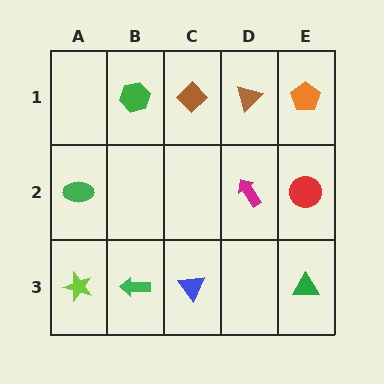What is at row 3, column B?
A green arrow.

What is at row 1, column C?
A brown diamond.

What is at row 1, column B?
A green hexagon.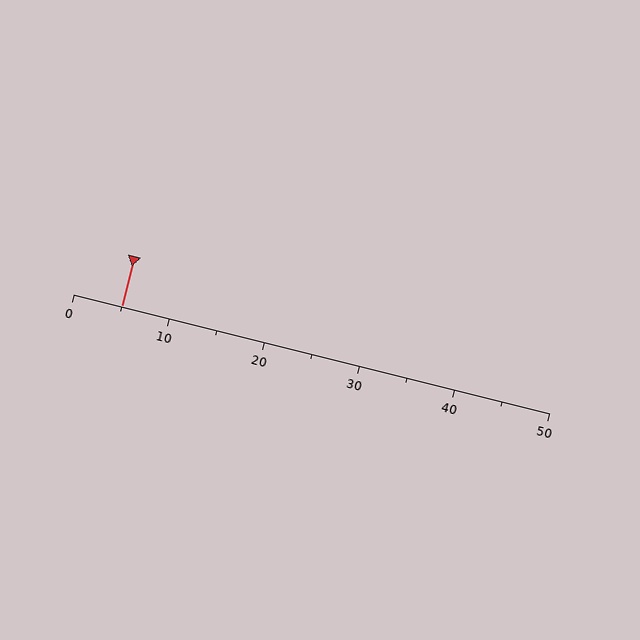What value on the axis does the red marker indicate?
The marker indicates approximately 5.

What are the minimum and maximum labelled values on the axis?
The axis runs from 0 to 50.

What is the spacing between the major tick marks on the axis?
The major ticks are spaced 10 apart.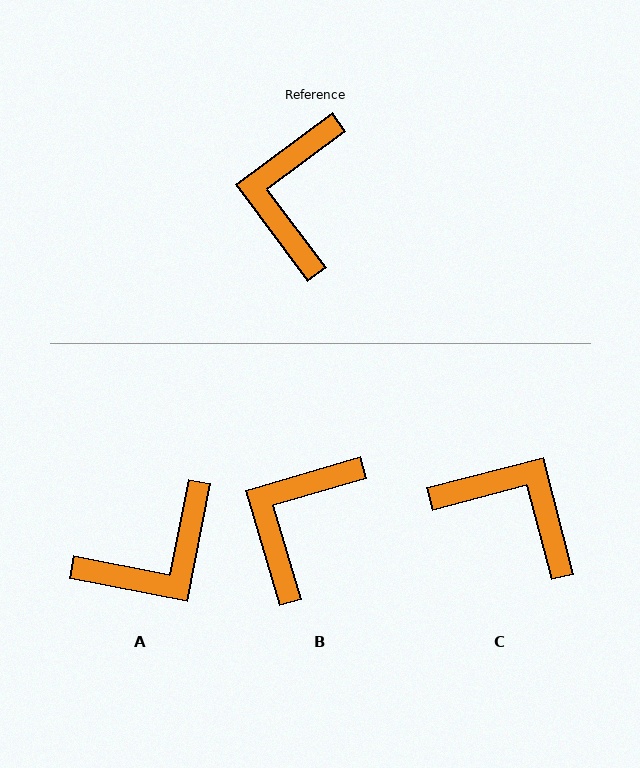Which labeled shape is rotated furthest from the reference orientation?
A, about 132 degrees away.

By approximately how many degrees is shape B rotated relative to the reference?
Approximately 20 degrees clockwise.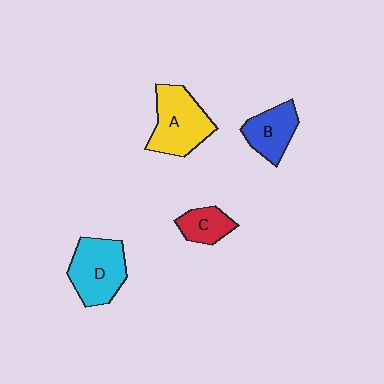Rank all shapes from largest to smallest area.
From largest to smallest: A (yellow), D (cyan), B (blue), C (red).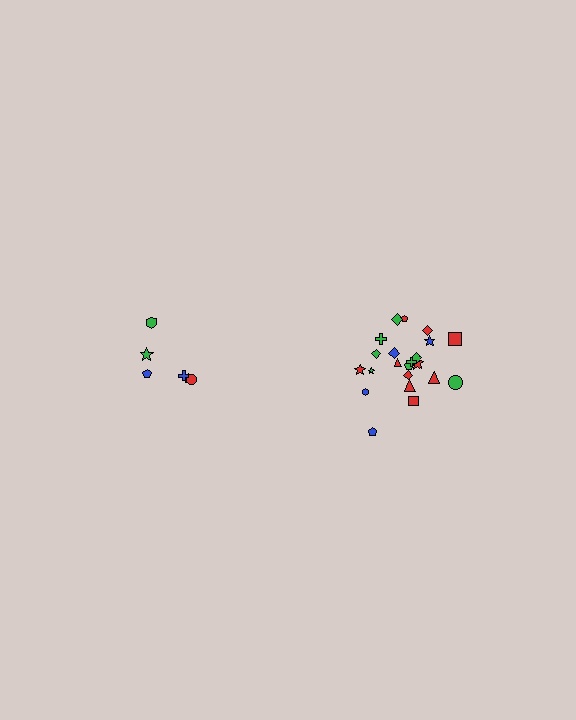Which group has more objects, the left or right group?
The right group.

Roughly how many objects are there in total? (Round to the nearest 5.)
Roughly 30 objects in total.